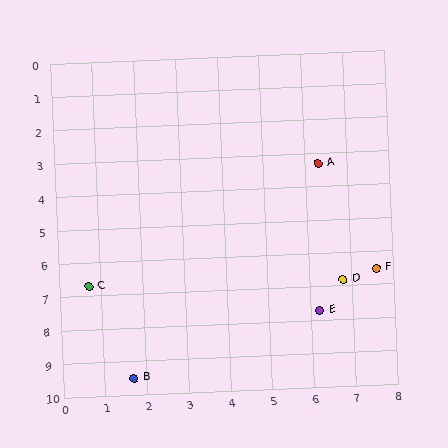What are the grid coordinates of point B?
Point B is at approximately (1.7, 9.5).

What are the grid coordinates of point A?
Point A is at approximately (6.3, 3.3).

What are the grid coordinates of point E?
Point E is at approximately (6.2, 7.7).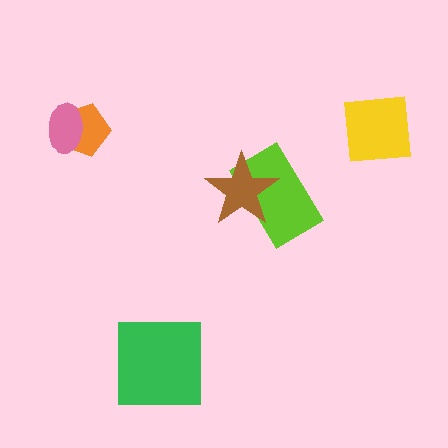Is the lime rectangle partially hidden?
Yes, it is partially covered by another shape.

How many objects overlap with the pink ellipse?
1 object overlaps with the pink ellipse.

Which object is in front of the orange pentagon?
The pink ellipse is in front of the orange pentagon.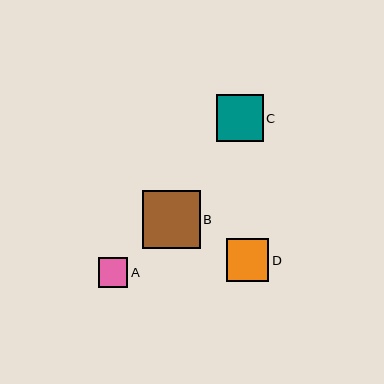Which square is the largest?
Square B is the largest with a size of approximately 58 pixels.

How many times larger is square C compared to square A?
Square C is approximately 1.6 times the size of square A.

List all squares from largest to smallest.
From largest to smallest: B, C, D, A.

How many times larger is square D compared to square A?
Square D is approximately 1.4 times the size of square A.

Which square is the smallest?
Square A is the smallest with a size of approximately 30 pixels.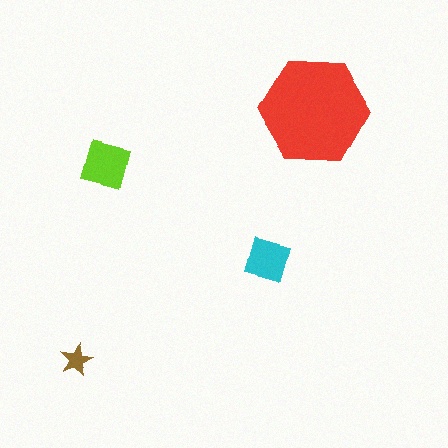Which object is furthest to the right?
The red hexagon is rightmost.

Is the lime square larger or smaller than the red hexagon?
Smaller.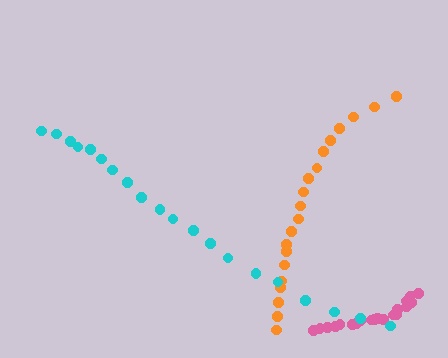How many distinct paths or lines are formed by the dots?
There are 3 distinct paths.